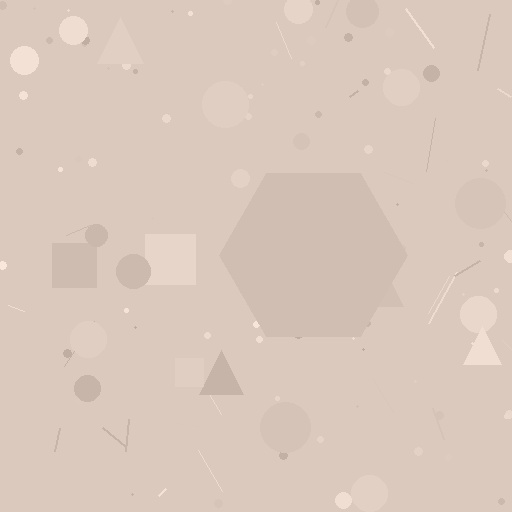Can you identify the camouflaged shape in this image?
The camouflaged shape is a hexagon.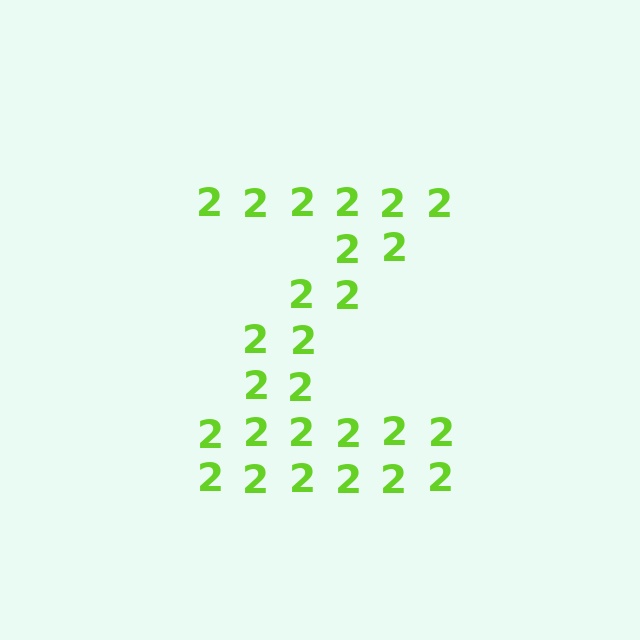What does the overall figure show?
The overall figure shows the letter Z.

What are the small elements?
The small elements are digit 2's.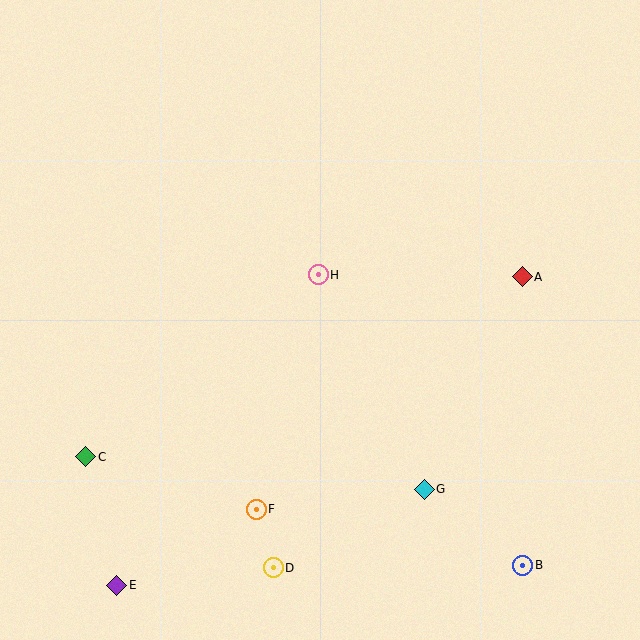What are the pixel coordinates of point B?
Point B is at (523, 565).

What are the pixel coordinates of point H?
Point H is at (318, 275).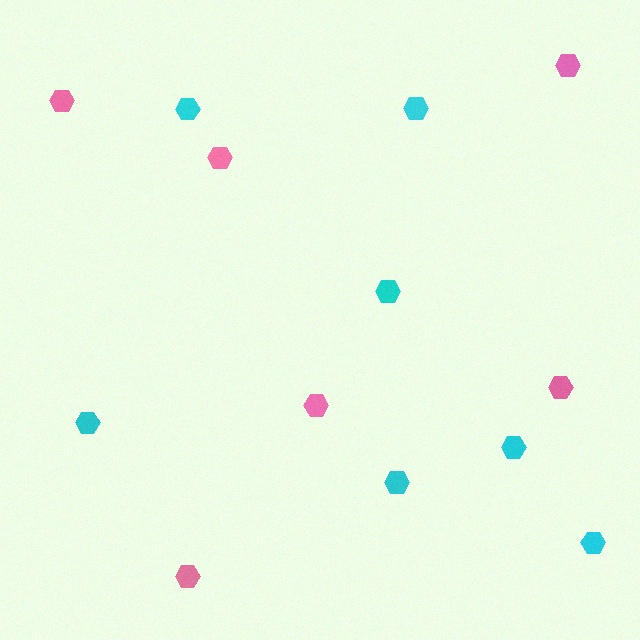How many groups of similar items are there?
There are 2 groups: one group of cyan hexagons (7) and one group of pink hexagons (6).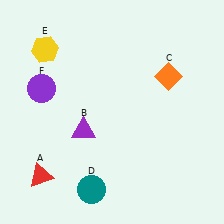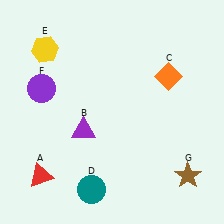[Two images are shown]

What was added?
A brown star (G) was added in Image 2.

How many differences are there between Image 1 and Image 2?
There is 1 difference between the two images.